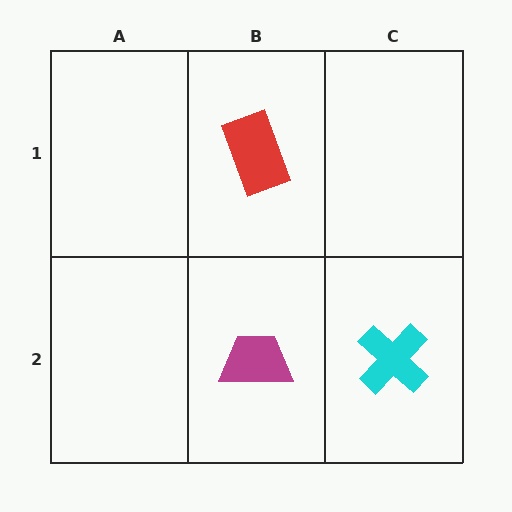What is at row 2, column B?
A magenta trapezoid.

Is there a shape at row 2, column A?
No, that cell is empty.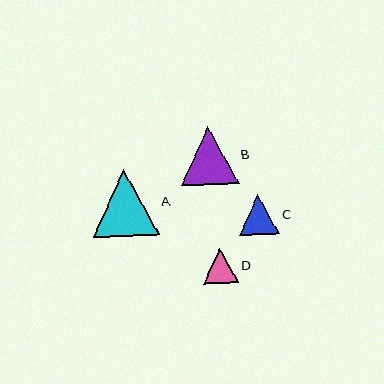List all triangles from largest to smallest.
From largest to smallest: A, B, C, D.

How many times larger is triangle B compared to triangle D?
Triangle B is approximately 1.7 times the size of triangle D.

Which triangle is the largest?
Triangle A is the largest with a size of approximately 67 pixels.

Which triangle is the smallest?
Triangle D is the smallest with a size of approximately 35 pixels.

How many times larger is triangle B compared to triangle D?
Triangle B is approximately 1.7 times the size of triangle D.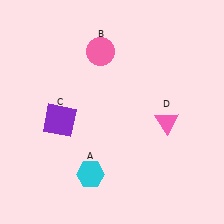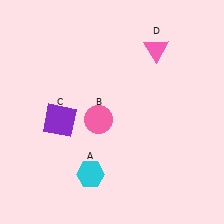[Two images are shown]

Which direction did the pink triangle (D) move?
The pink triangle (D) moved up.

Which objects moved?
The objects that moved are: the pink circle (B), the pink triangle (D).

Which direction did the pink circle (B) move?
The pink circle (B) moved down.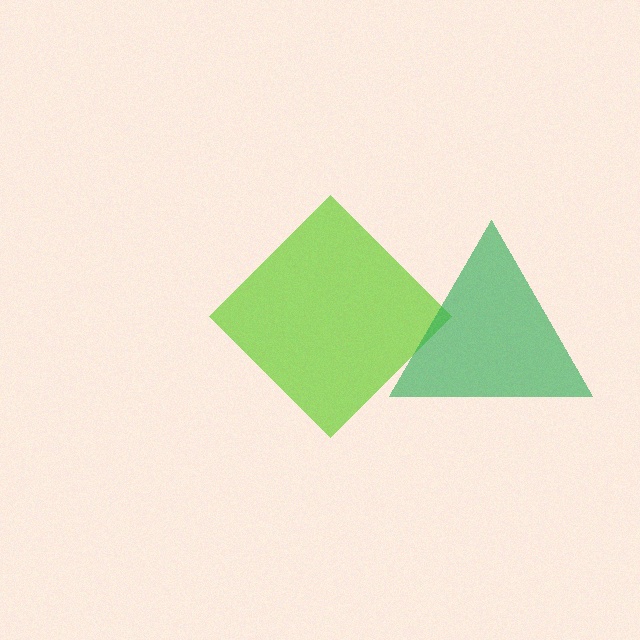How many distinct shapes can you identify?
There are 2 distinct shapes: a lime diamond, a green triangle.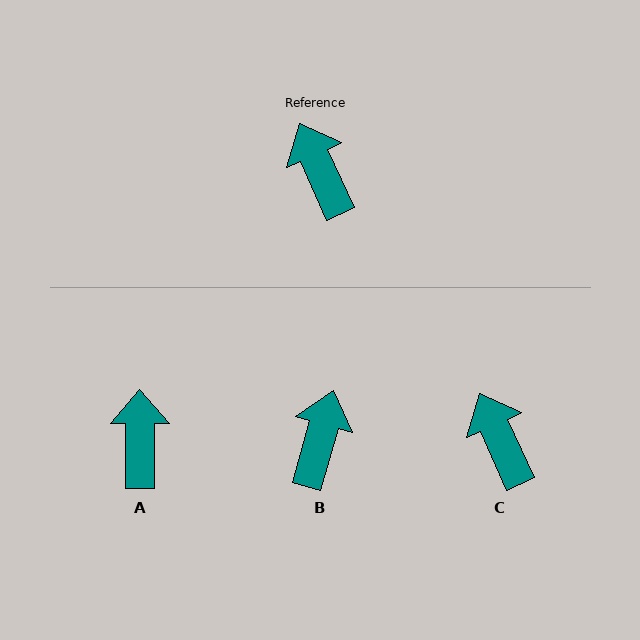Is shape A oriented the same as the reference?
No, it is off by about 24 degrees.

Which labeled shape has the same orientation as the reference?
C.